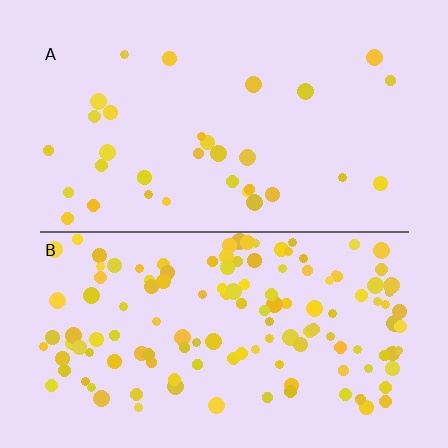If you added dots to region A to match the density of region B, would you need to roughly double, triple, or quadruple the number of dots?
Approximately quadruple.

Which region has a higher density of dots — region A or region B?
B (the bottom).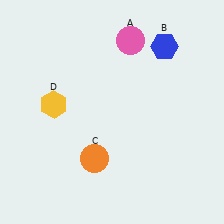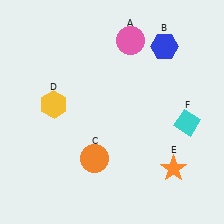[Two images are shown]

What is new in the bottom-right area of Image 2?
An orange star (E) was added in the bottom-right area of Image 2.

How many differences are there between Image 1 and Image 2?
There are 2 differences between the two images.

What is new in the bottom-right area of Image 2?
A cyan diamond (F) was added in the bottom-right area of Image 2.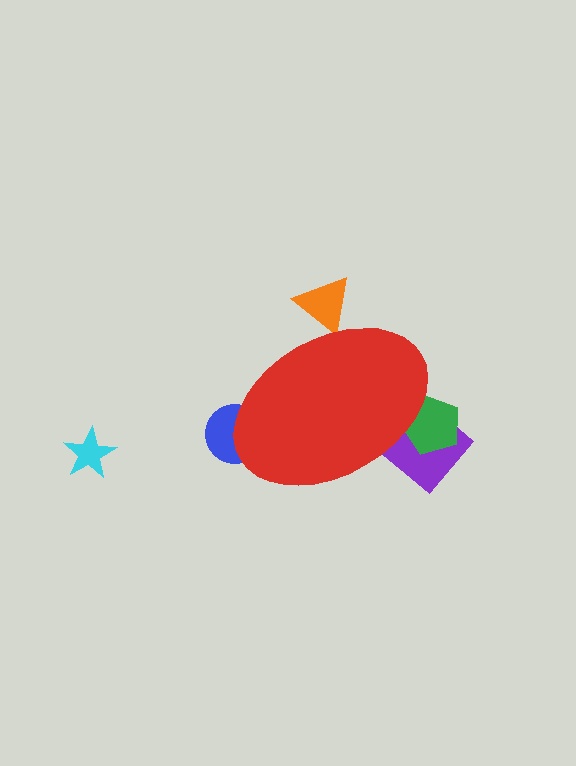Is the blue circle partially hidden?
Yes, the blue circle is partially hidden behind the red ellipse.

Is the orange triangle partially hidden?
Yes, the orange triangle is partially hidden behind the red ellipse.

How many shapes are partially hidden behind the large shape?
4 shapes are partially hidden.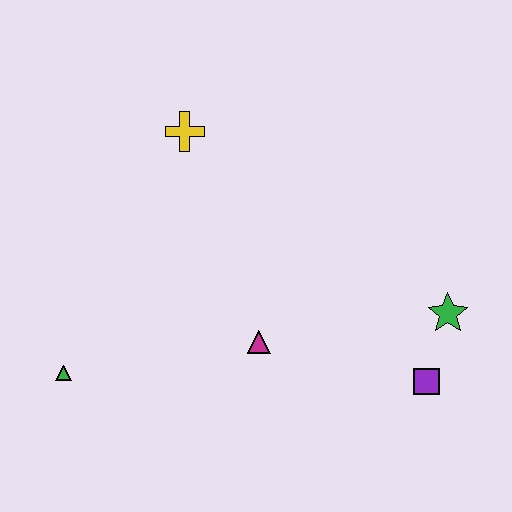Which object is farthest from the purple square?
The green triangle is farthest from the purple square.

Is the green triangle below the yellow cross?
Yes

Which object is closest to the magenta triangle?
The purple square is closest to the magenta triangle.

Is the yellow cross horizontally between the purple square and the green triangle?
Yes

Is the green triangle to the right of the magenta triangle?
No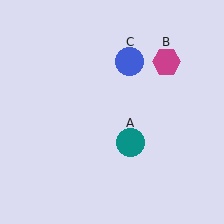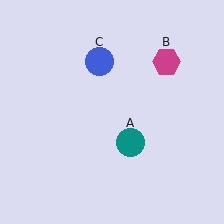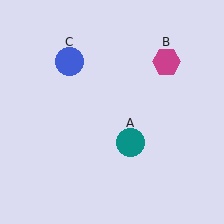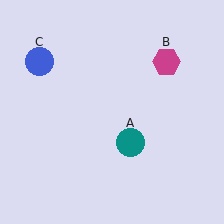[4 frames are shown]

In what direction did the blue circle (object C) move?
The blue circle (object C) moved left.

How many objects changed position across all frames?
1 object changed position: blue circle (object C).